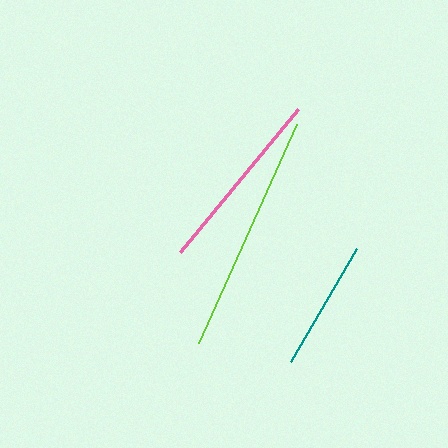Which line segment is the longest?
The lime line is the longest at approximately 240 pixels.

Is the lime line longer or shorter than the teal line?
The lime line is longer than the teal line.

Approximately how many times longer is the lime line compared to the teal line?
The lime line is approximately 1.8 times the length of the teal line.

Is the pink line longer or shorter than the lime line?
The lime line is longer than the pink line.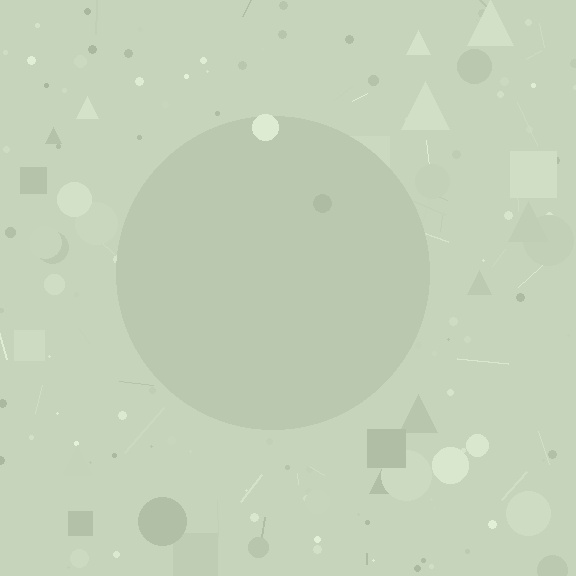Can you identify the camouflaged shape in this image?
The camouflaged shape is a circle.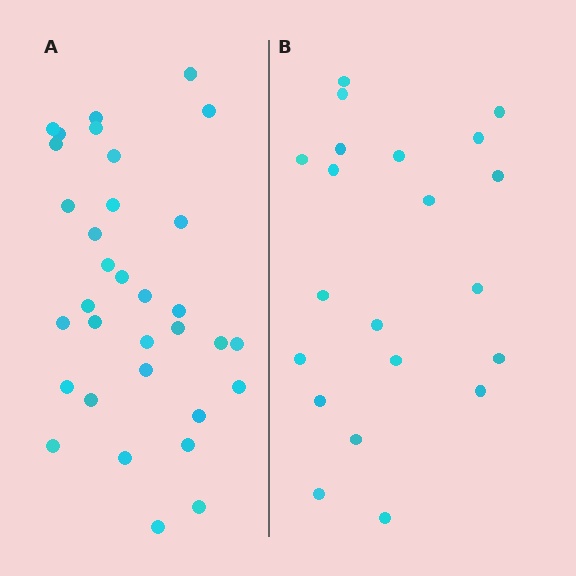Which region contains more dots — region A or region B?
Region A (the left region) has more dots.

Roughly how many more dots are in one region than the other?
Region A has roughly 12 or so more dots than region B.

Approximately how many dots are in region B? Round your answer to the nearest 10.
About 20 dots. (The exact count is 21, which rounds to 20.)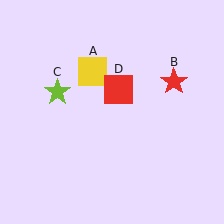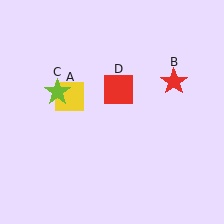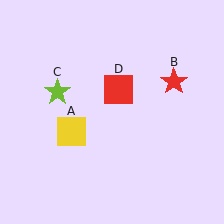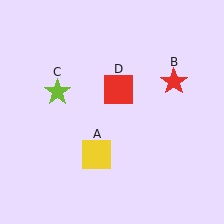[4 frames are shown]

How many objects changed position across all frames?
1 object changed position: yellow square (object A).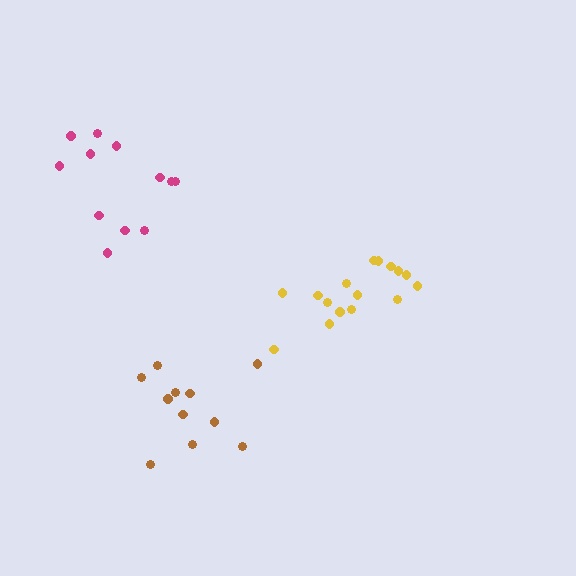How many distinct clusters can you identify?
There are 3 distinct clusters.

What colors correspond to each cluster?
The clusters are colored: yellow, magenta, brown.